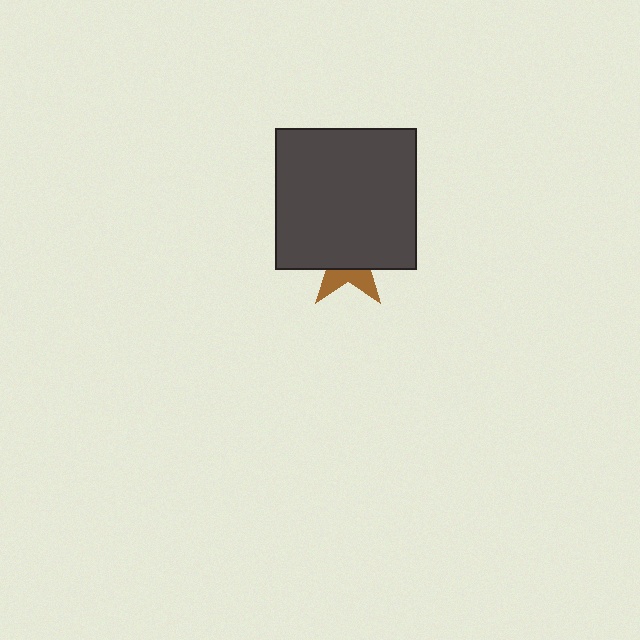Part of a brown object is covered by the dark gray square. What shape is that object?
It is a star.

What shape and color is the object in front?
The object in front is a dark gray square.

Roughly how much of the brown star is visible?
A small part of it is visible (roughly 32%).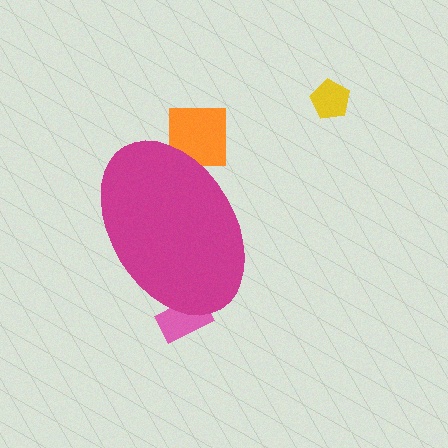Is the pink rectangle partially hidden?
Yes, the pink rectangle is partially hidden behind the magenta ellipse.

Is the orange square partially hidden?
Yes, the orange square is partially hidden behind the magenta ellipse.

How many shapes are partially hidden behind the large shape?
2 shapes are partially hidden.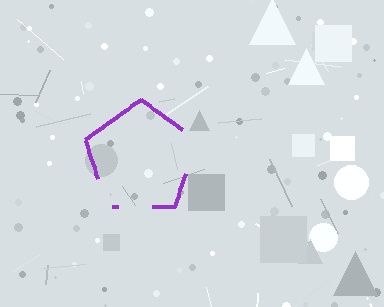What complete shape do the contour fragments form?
The contour fragments form a pentagon.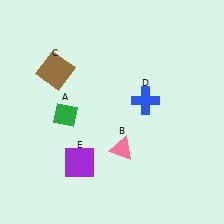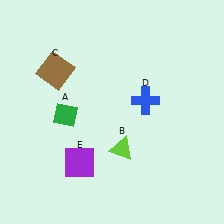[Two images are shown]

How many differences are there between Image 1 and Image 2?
There is 1 difference between the two images.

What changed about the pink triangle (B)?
In Image 1, B is pink. In Image 2, it changed to lime.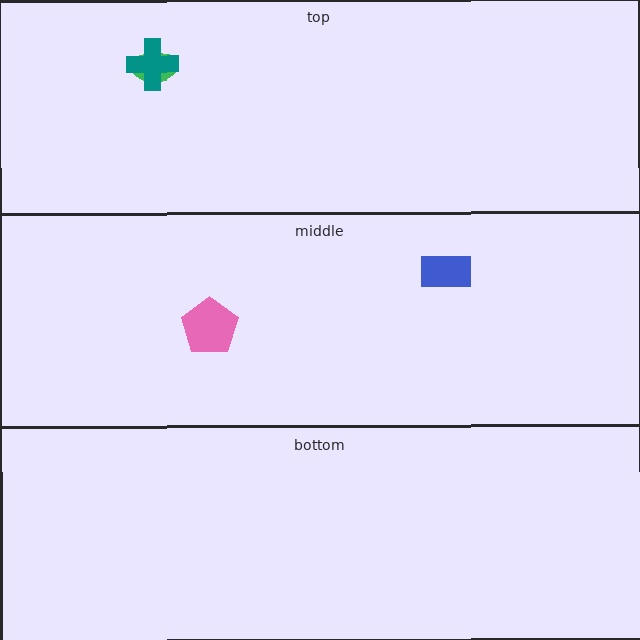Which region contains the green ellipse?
The top region.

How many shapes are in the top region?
2.